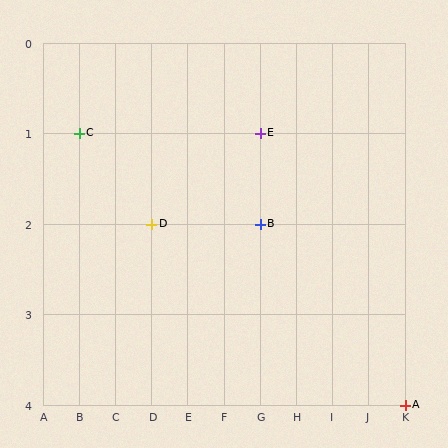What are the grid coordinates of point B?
Point B is at grid coordinates (G, 2).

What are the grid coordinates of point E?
Point E is at grid coordinates (G, 1).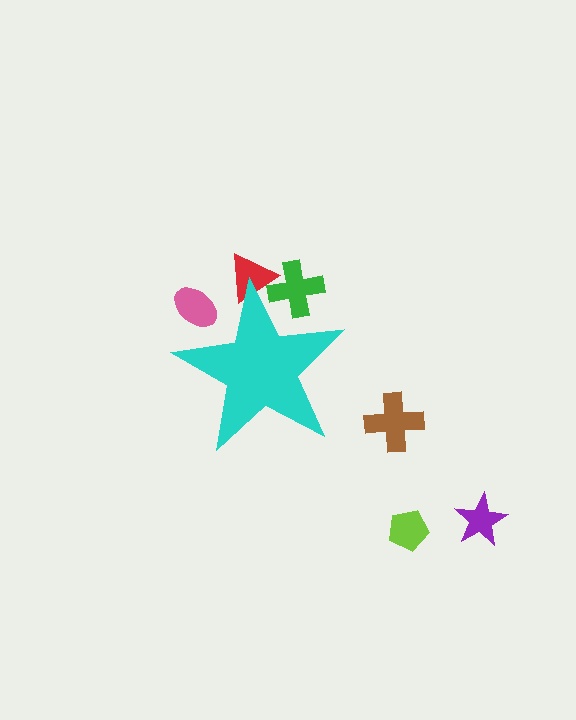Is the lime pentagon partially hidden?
No, the lime pentagon is fully visible.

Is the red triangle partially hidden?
Yes, the red triangle is partially hidden behind the cyan star.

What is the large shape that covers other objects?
A cyan star.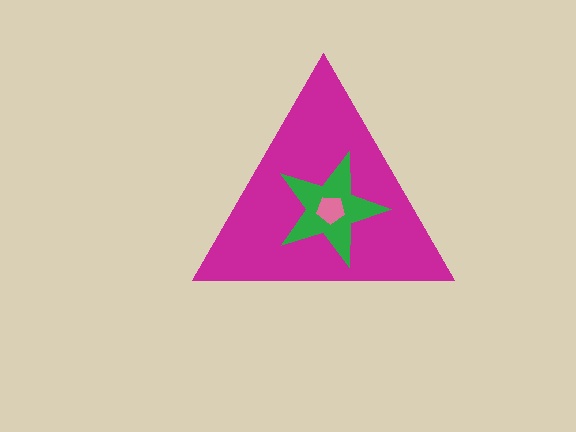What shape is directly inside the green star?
The pink pentagon.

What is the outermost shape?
The magenta triangle.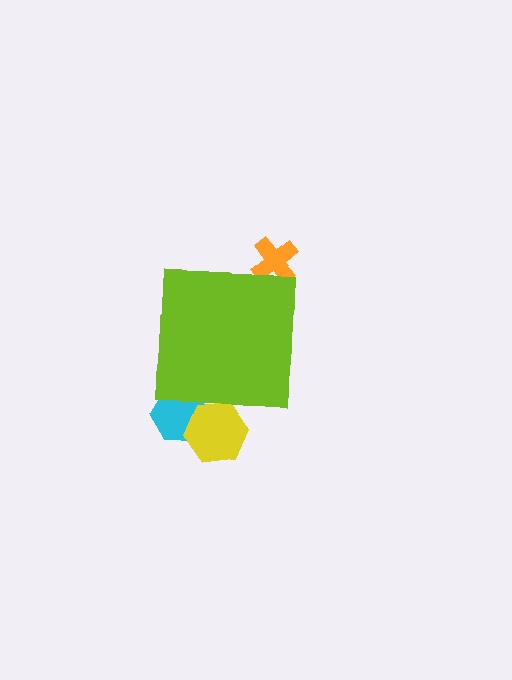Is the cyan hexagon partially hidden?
Yes, the cyan hexagon is partially hidden behind the lime square.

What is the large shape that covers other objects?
A lime square.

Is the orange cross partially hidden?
Yes, the orange cross is partially hidden behind the lime square.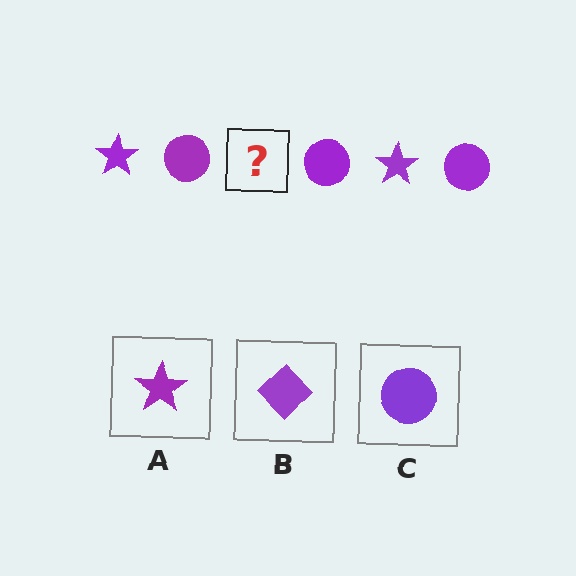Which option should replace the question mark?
Option A.